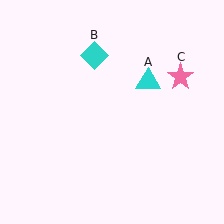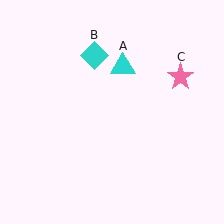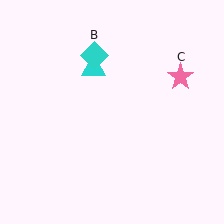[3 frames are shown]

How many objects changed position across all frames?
1 object changed position: cyan triangle (object A).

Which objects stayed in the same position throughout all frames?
Cyan diamond (object B) and pink star (object C) remained stationary.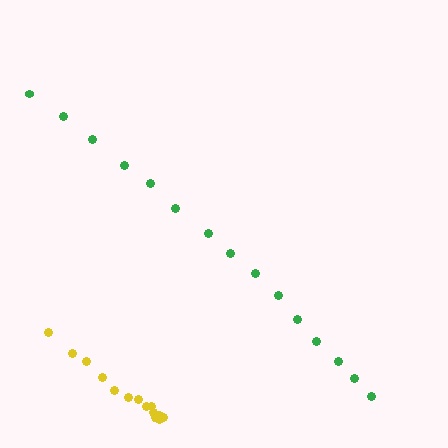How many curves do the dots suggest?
There are 2 distinct paths.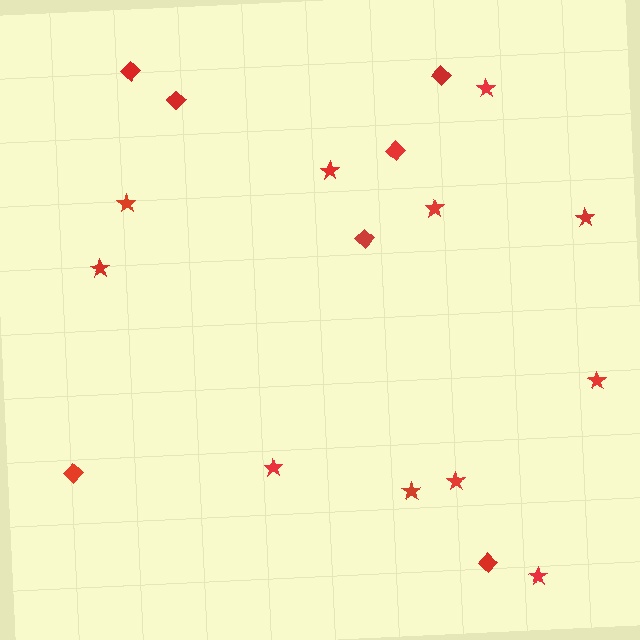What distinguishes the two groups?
There are 2 groups: one group of stars (11) and one group of diamonds (7).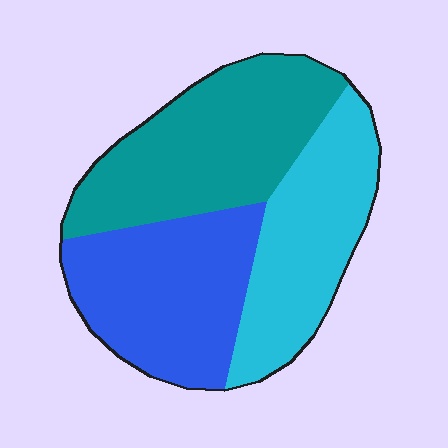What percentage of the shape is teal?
Teal covers 37% of the shape.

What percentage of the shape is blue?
Blue covers 33% of the shape.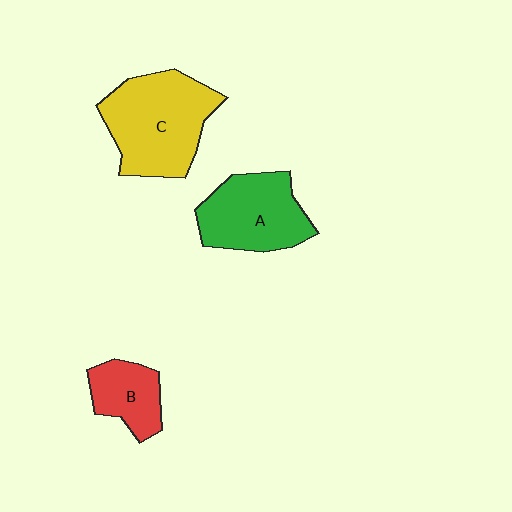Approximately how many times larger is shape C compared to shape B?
Approximately 2.1 times.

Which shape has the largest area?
Shape C (yellow).